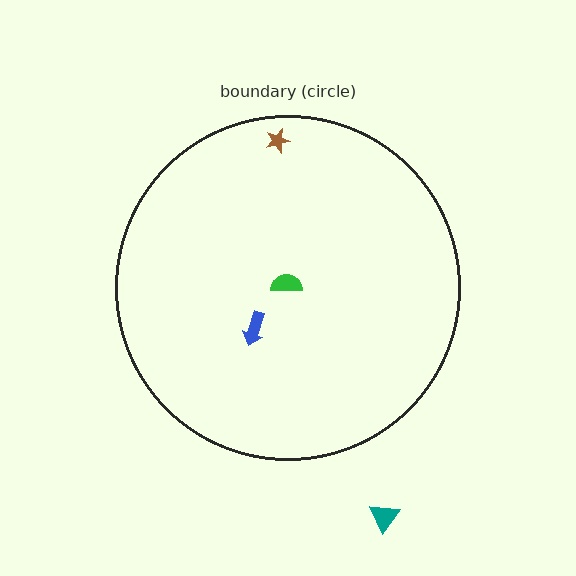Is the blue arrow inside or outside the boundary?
Inside.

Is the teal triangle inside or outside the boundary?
Outside.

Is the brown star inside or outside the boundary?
Inside.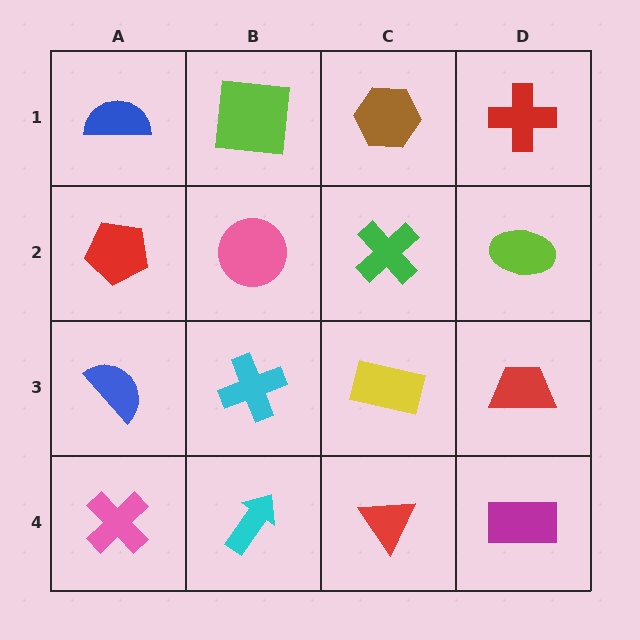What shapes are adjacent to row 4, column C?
A yellow rectangle (row 3, column C), a cyan arrow (row 4, column B), a magenta rectangle (row 4, column D).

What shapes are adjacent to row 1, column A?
A red pentagon (row 2, column A), a lime square (row 1, column B).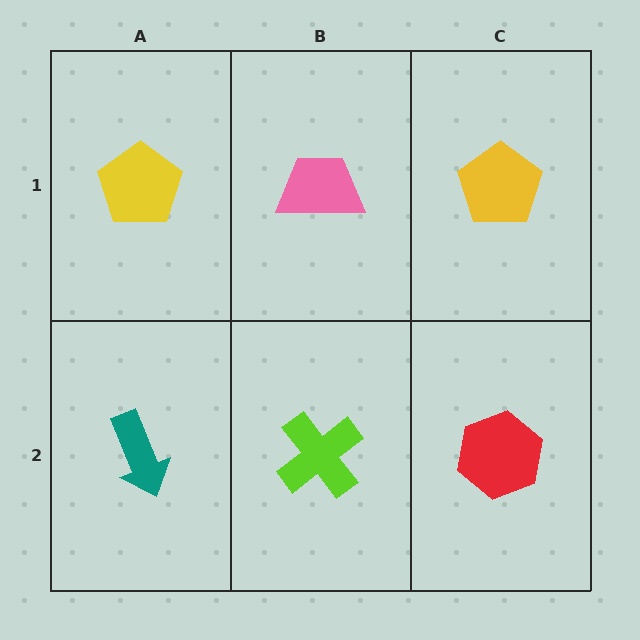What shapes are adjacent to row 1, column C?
A red hexagon (row 2, column C), a pink trapezoid (row 1, column B).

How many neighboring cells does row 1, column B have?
3.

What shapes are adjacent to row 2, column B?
A pink trapezoid (row 1, column B), a teal arrow (row 2, column A), a red hexagon (row 2, column C).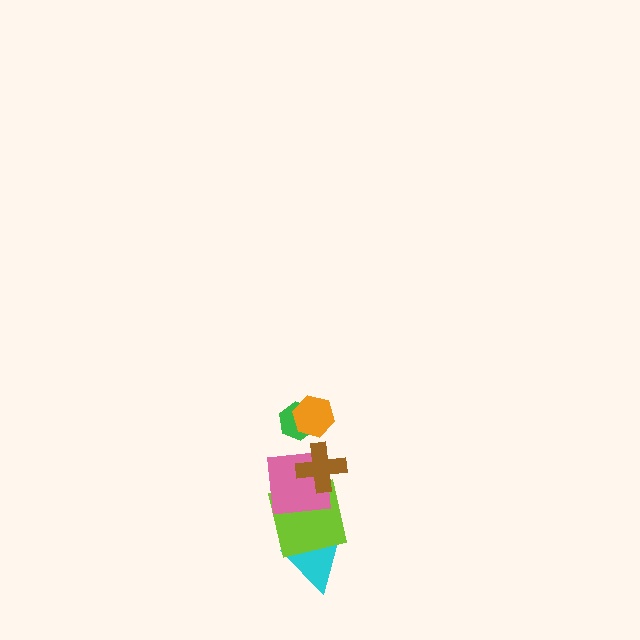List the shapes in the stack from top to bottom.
From top to bottom: the orange hexagon, the green hexagon, the brown cross, the pink square, the lime square, the cyan triangle.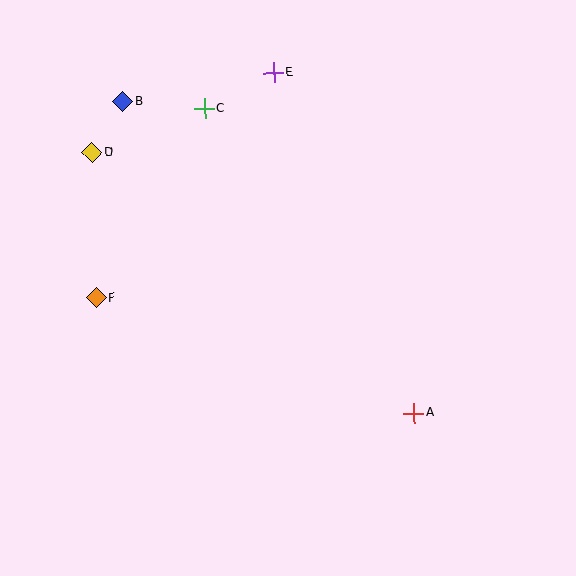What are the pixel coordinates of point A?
Point A is at (414, 413).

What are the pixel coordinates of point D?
Point D is at (92, 152).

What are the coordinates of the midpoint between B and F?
The midpoint between B and F is at (110, 200).